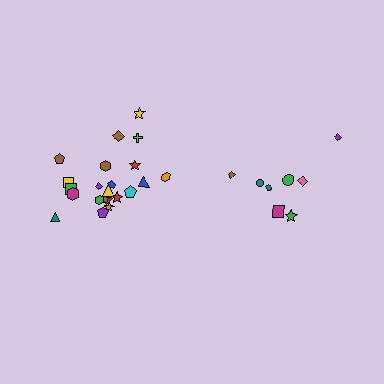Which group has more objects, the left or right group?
The left group.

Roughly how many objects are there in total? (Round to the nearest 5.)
Roughly 30 objects in total.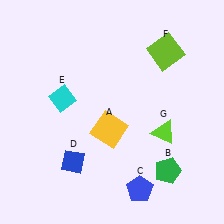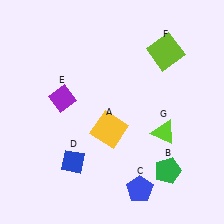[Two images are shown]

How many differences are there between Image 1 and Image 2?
There is 1 difference between the two images.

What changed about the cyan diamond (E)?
In Image 1, E is cyan. In Image 2, it changed to purple.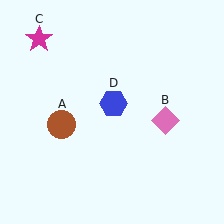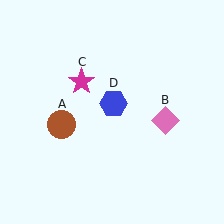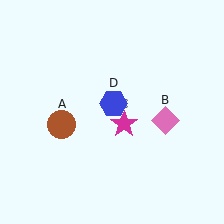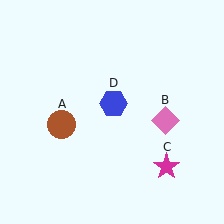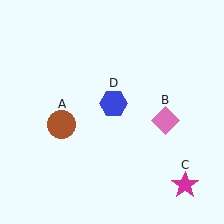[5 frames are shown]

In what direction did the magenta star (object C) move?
The magenta star (object C) moved down and to the right.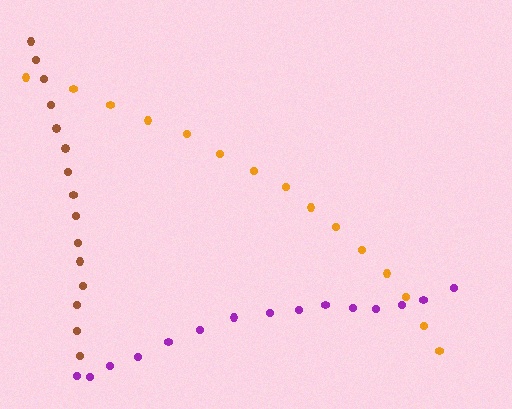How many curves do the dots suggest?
There are 3 distinct paths.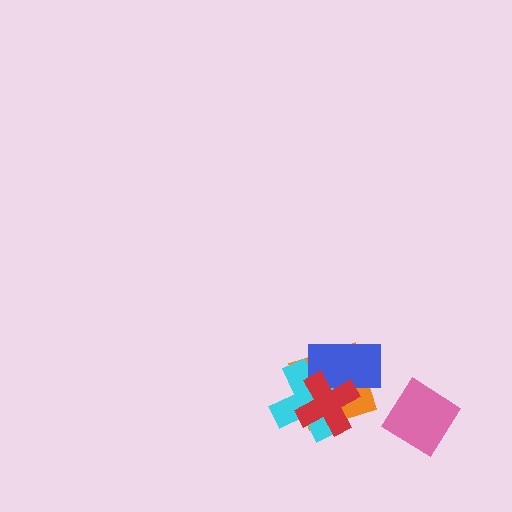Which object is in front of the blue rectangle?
The red cross is in front of the blue rectangle.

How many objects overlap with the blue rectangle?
3 objects overlap with the blue rectangle.